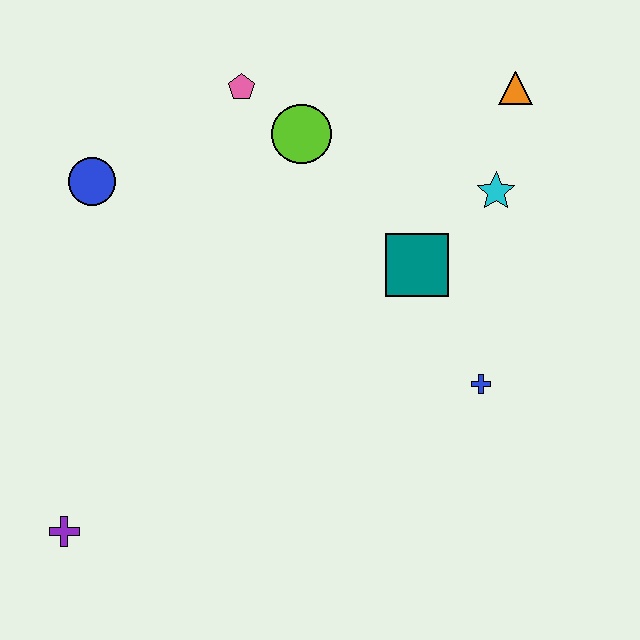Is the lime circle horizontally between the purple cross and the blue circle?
No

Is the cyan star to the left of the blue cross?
No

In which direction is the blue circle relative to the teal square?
The blue circle is to the left of the teal square.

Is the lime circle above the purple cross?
Yes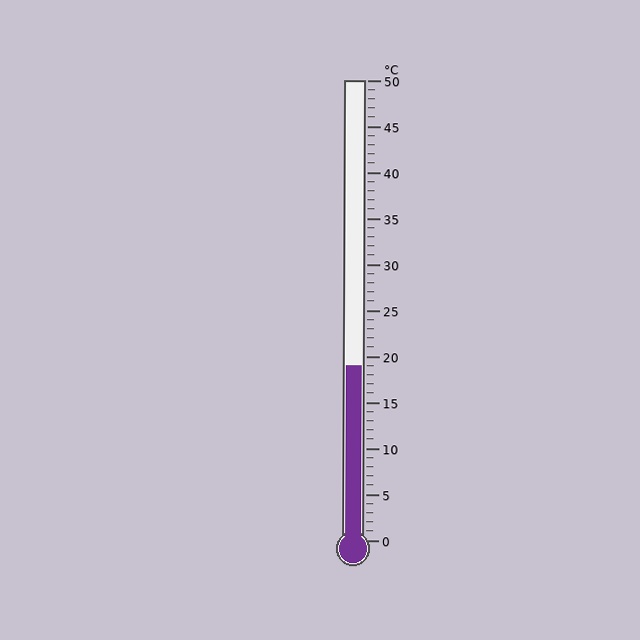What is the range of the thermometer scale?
The thermometer scale ranges from 0°C to 50°C.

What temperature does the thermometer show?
The thermometer shows approximately 19°C.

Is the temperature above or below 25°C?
The temperature is below 25°C.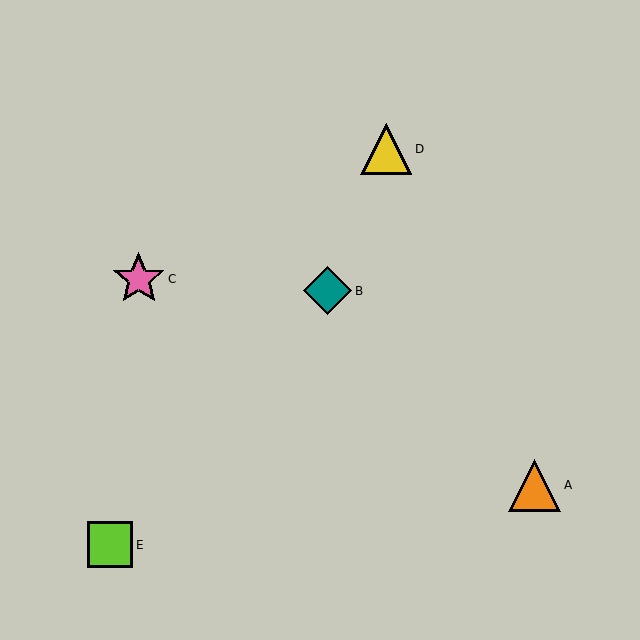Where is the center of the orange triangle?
The center of the orange triangle is at (535, 485).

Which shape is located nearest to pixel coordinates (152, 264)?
The pink star (labeled C) at (139, 279) is nearest to that location.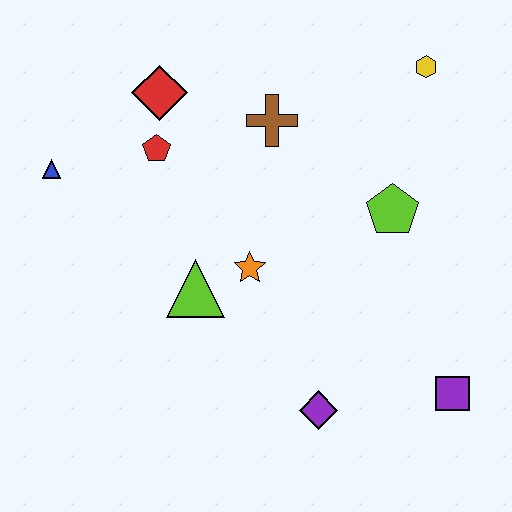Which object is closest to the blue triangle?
The red pentagon is closest to the blue triangle.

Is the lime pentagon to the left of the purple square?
Yes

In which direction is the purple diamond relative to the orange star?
The purple diamond is below the orange star.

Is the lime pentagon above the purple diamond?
Yes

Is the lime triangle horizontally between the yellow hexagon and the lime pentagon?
No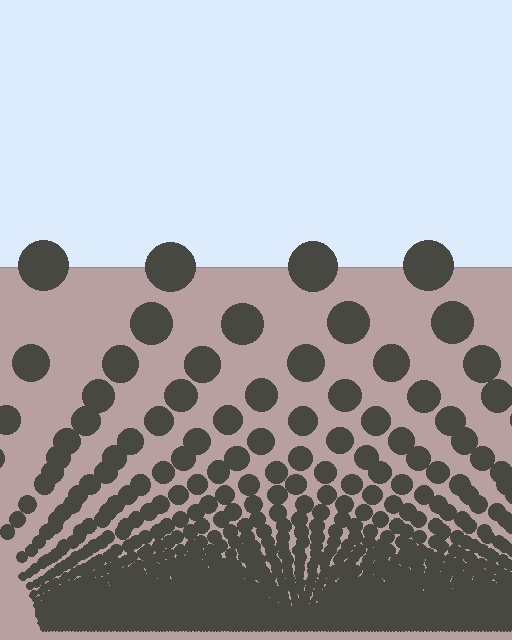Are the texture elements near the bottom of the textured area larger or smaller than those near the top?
Smaller. The gradient is inverted — elements near the bottom are smaller and denser.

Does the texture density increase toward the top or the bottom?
Density increases toward the bottom.